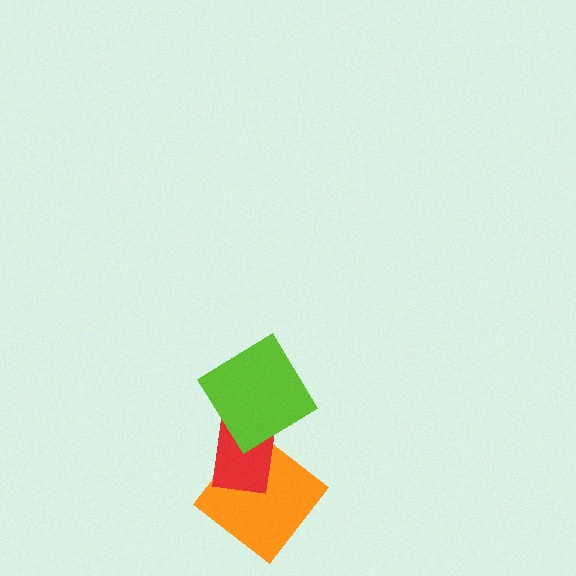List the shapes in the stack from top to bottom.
From top to bottom: the lime diamond, the red rectangle, the orange diamond.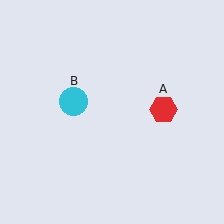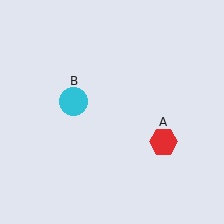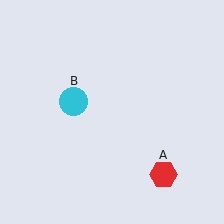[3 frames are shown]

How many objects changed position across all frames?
1 object changed position: red hexagon (object A).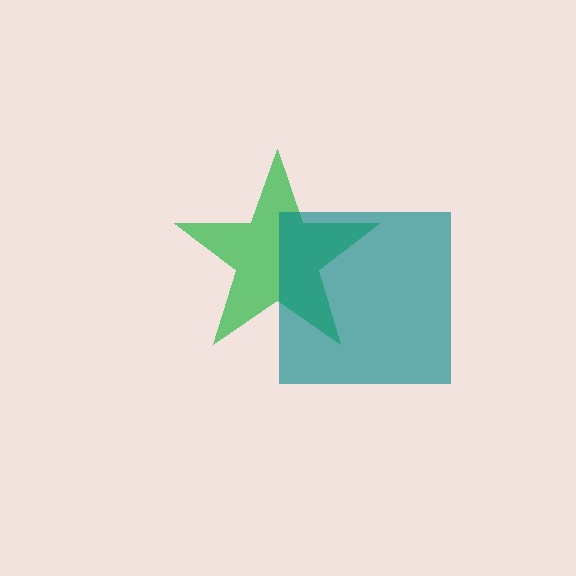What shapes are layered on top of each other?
The layered shapes are: a green star, a teal square.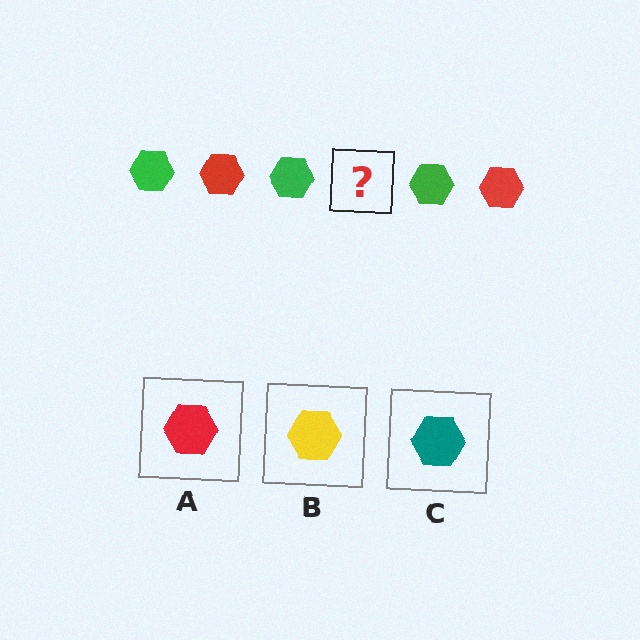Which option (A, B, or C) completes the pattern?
A.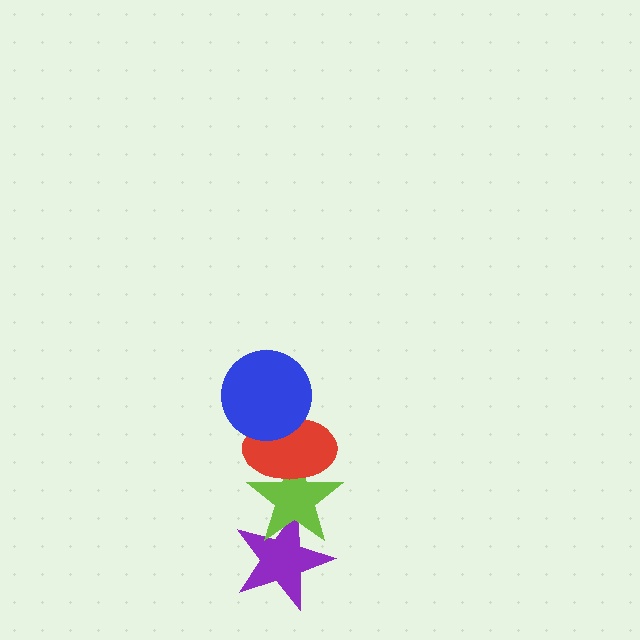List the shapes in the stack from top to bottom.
From top to bottom: the blue circle, the red ellipse, the lime star, the purple star.